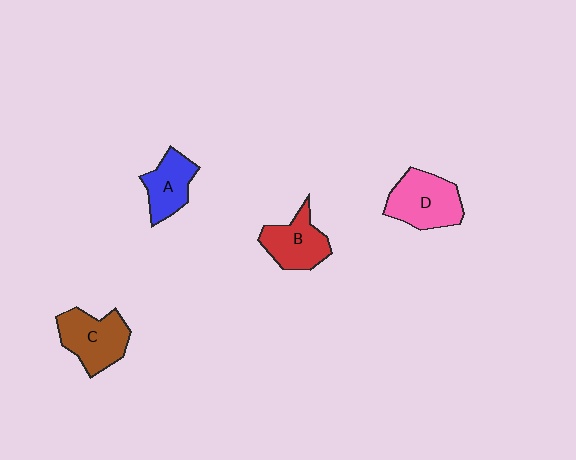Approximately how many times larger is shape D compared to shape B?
Approximately 1.2 times.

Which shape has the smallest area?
Shape A (blue).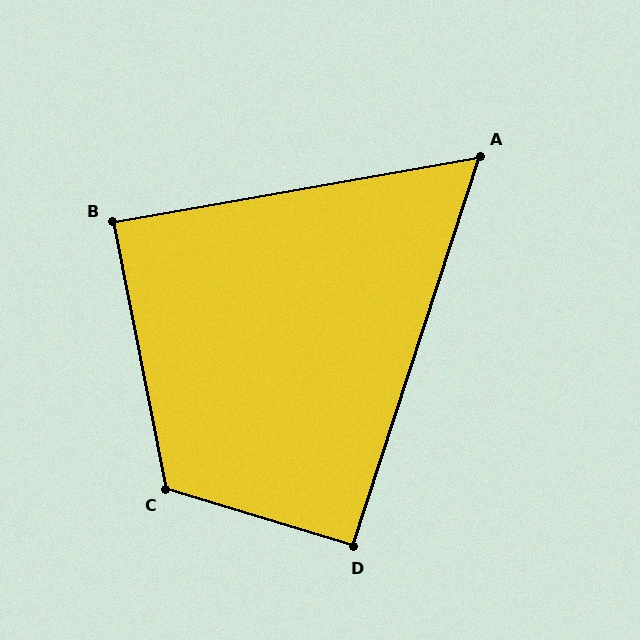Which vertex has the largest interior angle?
C, at approximately 118 degrees.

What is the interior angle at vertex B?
Approximately 89 degrees (approximately right).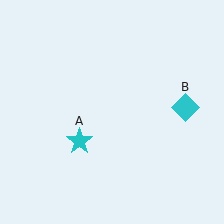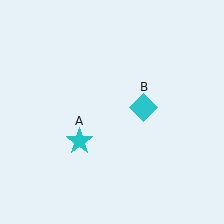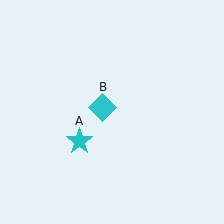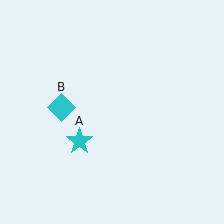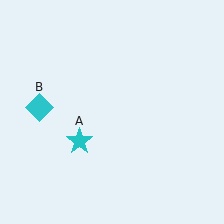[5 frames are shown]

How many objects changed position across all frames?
1 object changed position: cyan diamond (object B).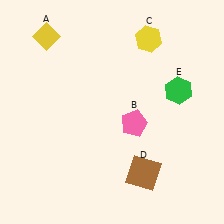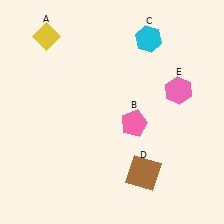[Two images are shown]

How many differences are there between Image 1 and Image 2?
There are 2 differences between the two images.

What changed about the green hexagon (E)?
In Image 1, E is green. In Image 2, it changed to pink.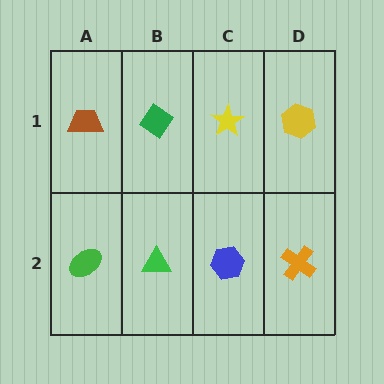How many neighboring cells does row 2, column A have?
2.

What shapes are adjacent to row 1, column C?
A blue hexagon (row 2, column C), a green diamond (row 1, column B), a yellow hexagon (row 1, column D).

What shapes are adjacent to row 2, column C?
A yellow star (row 1, column C), a green triangle (row 2, column B), an orange cross (row 2, column D).